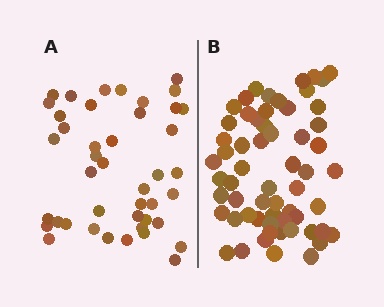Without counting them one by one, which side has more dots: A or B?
Region B (the right region) has more dots.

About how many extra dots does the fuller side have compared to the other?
Region B has approximately 15 more dots than region A.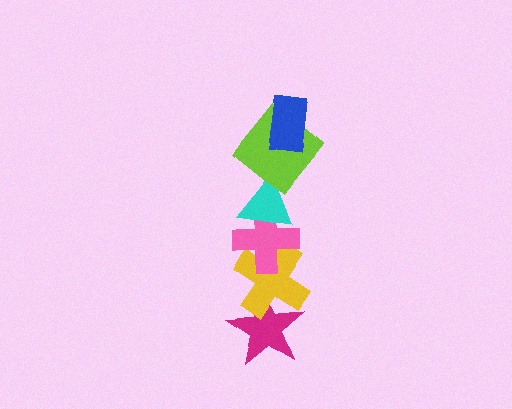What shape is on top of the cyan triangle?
The lime diamond is on top of the cyan triangle.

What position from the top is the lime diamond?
The lime diamond is 2nd from the top.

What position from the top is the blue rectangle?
The blue rectangle is 1st from the top.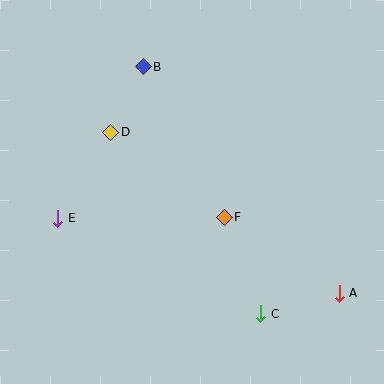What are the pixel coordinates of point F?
Point F is at (224, 217).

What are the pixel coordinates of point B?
Point B is at (143, 67).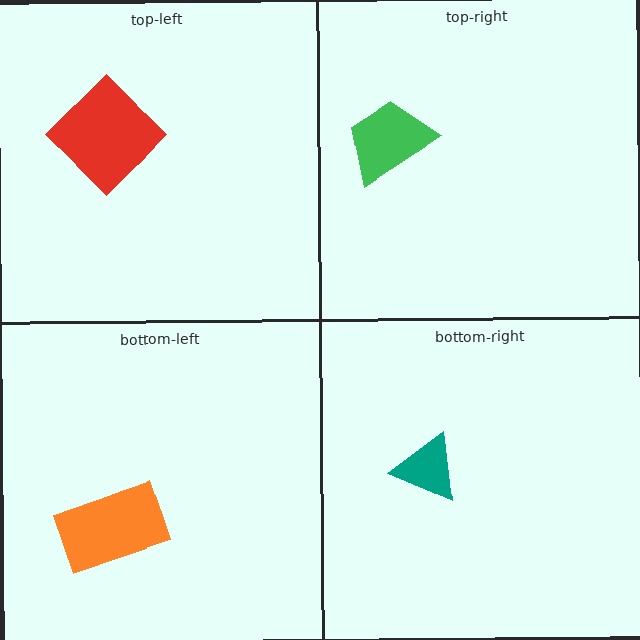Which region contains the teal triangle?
The bottom-right region.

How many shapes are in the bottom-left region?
1.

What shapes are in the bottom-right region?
The teal triangle.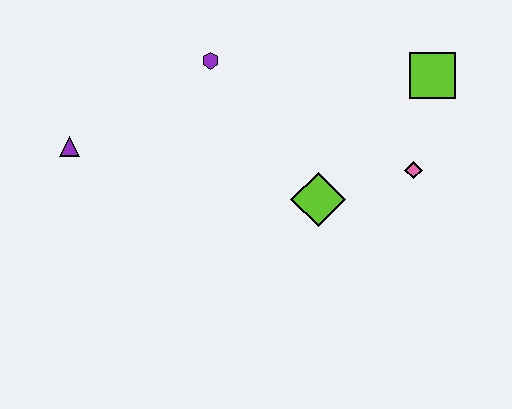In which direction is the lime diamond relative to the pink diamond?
The lime diamond is to the left of the pink diamond.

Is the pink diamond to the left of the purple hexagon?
No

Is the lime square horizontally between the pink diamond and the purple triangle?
No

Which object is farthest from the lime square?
The purple triangle is farthest from the lime square.